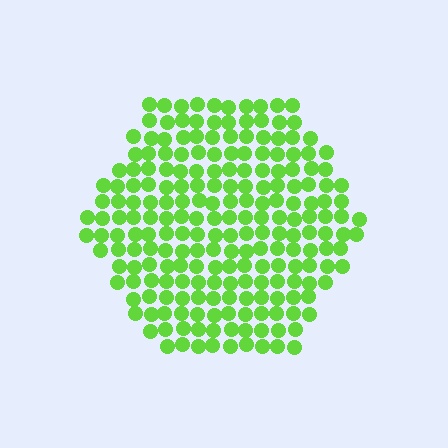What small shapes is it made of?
It is made of small circles.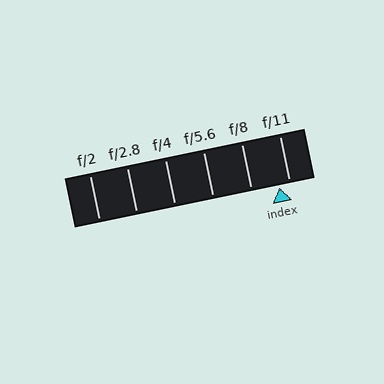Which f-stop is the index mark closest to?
The index mark is closest to f/11.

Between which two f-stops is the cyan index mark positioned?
The index mark is between f/8 and f/11.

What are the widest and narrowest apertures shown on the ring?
The widest aperture shown is f/2 and the narrowest is f/11.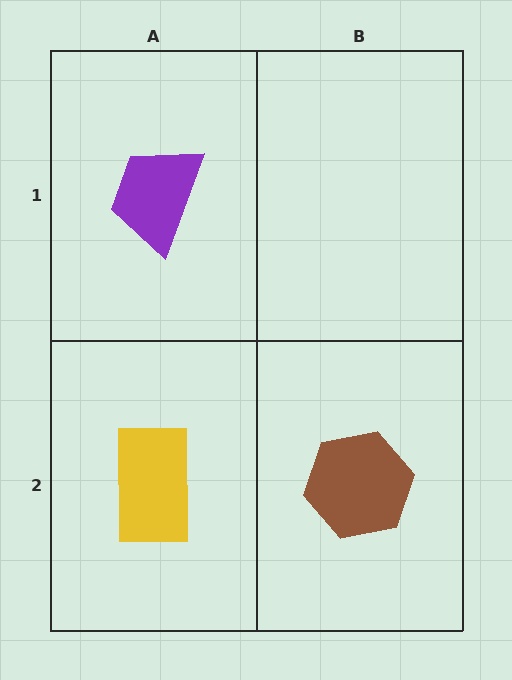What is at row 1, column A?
A purple trapezoid.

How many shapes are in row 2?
2 shapes.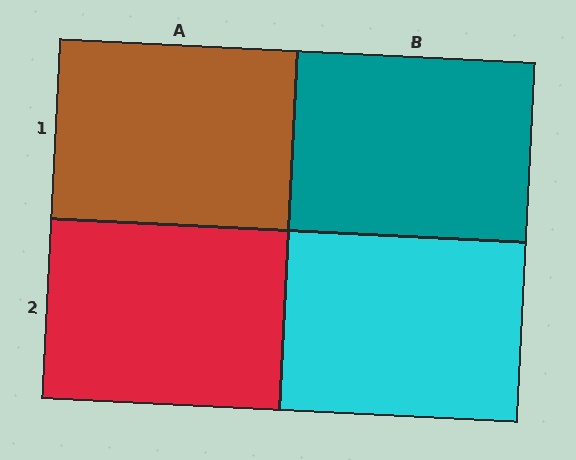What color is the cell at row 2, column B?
Cyan.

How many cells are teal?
1 cell is teal.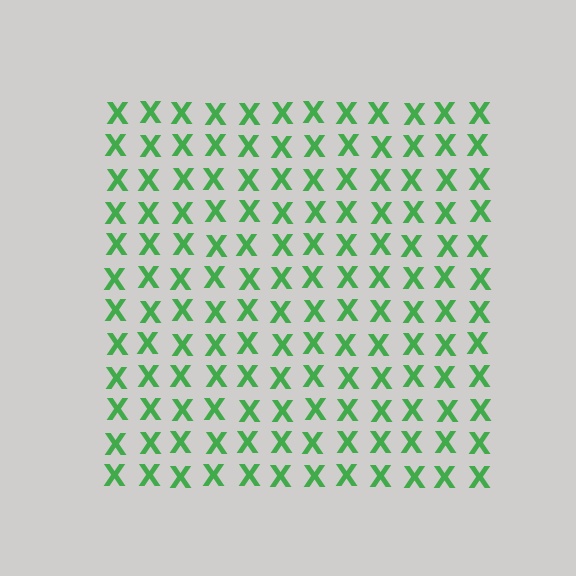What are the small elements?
The small elements are letter X's.